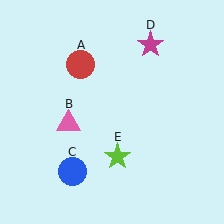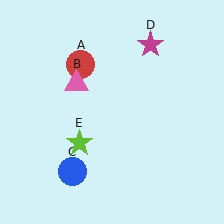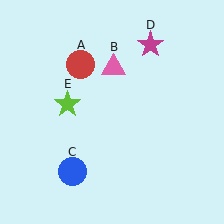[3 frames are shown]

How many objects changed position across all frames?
2 objects changed position: pink triangle (object B), lime star (object E).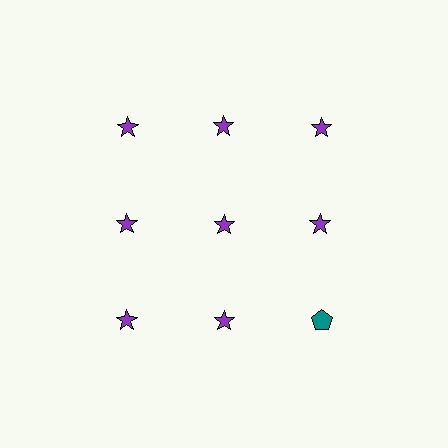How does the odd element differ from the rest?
It differs in both color (teal instead of purple) and shape (pentagon instead of star).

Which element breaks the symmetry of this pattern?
The teal pentagon in the third row, center column breaks the symmetry. All other shapes are purple stars.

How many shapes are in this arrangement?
There are 9 shapes arranged in a grid pattern.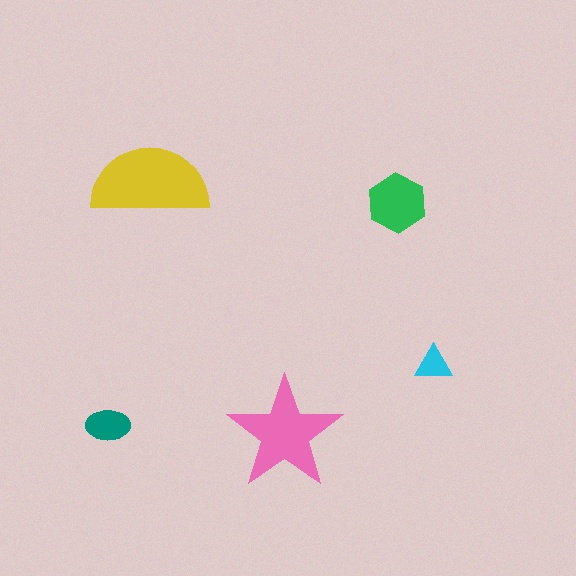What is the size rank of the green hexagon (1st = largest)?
3rd.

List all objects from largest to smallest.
The yellow semicircle, the pink star, the green hexagon, the teal ellipse, the cyan triangle.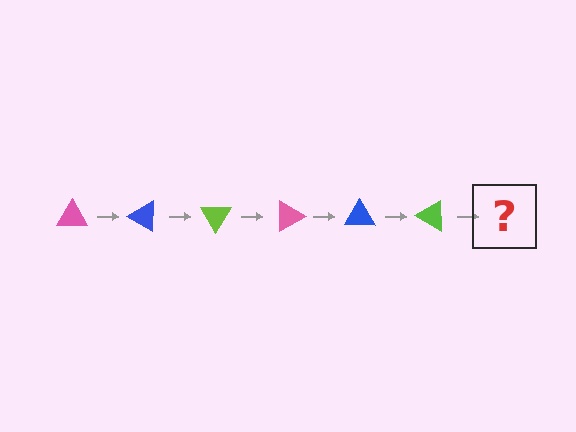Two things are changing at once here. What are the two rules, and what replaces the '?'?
The two rules are that it rotates 30 degrees each step and the color cycles through pink, blue, and lime. The '?' should be a pink triangle, rotated 180 degrees from the start.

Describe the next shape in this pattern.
It should be a pink triangle, rotated 180 degrees from the start.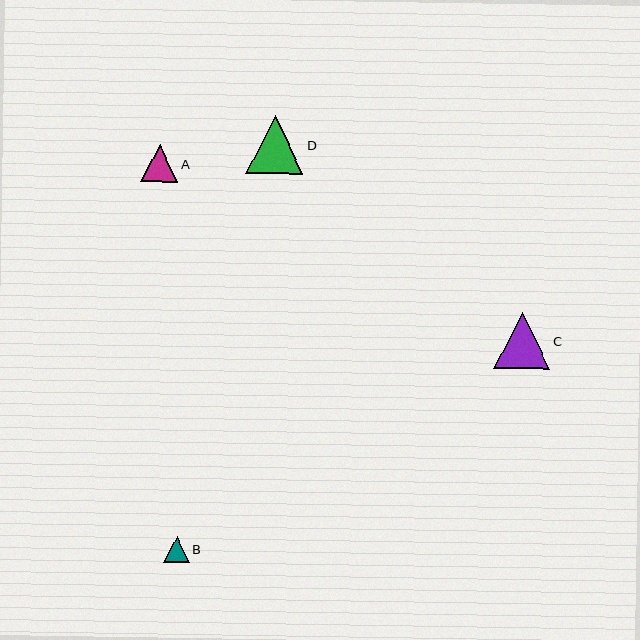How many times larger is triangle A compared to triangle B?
Triangle A is approximately 1.5 times the size of triangle B.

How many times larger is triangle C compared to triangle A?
Triangle C is approximately 1.5 times the size of triangle A.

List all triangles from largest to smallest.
From largest to smallest: D, C, A, B.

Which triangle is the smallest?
Triangle B is the smallest with a size of approximately 26 pixels.